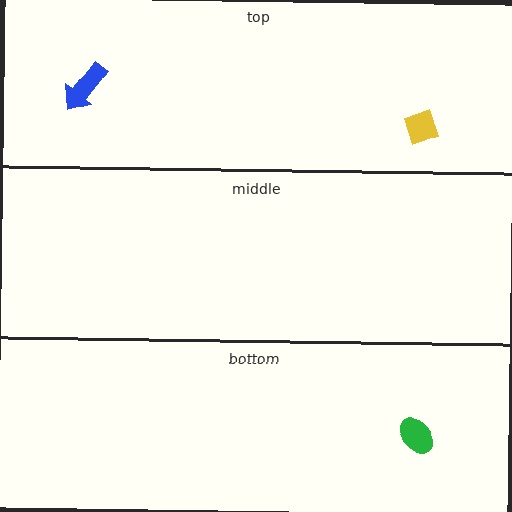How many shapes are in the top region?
2.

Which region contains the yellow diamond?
The top region.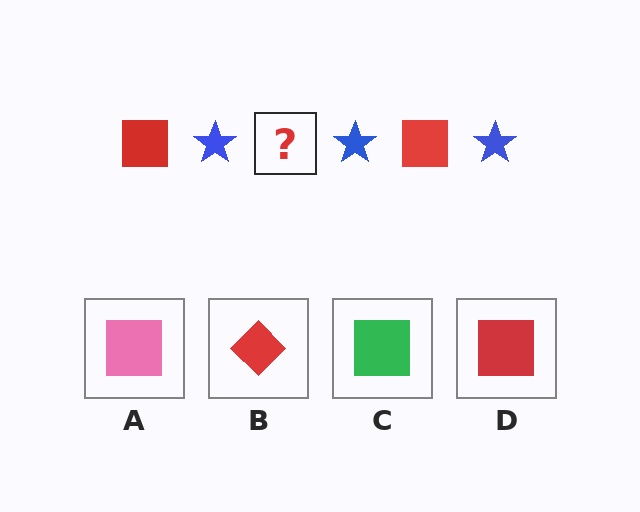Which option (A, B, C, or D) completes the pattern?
D.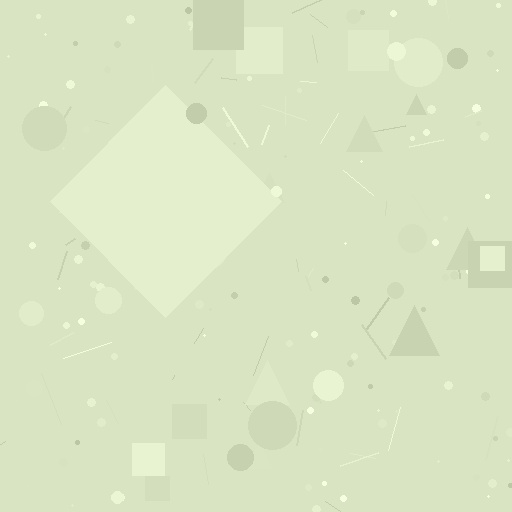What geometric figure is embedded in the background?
A diamond is embedded in the background.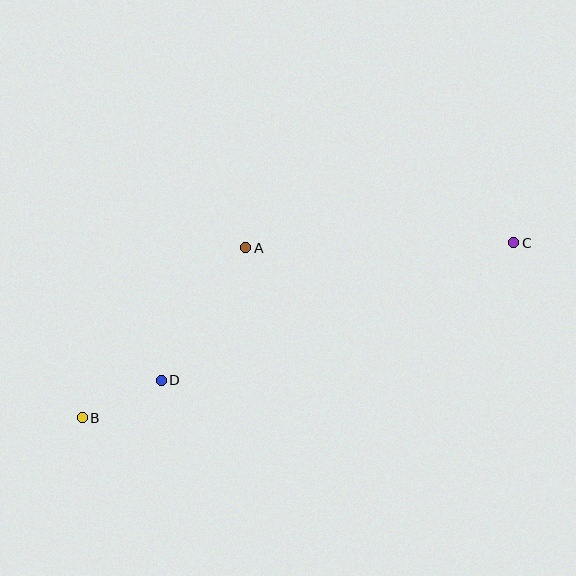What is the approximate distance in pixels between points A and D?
The distance between A and D is approximately 157 pixels.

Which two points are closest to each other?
Points B and D are closest to each other.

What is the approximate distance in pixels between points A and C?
The distance between A and C is approximately 268 pixels.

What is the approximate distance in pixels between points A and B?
The distance between A and B is approximately 236 pixels.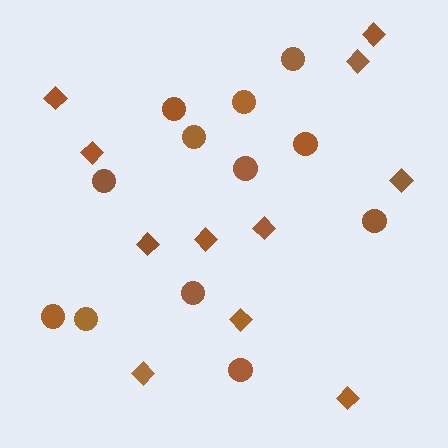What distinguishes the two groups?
There are 2 groups: one group of circles (12) and one group of diamonds (11).